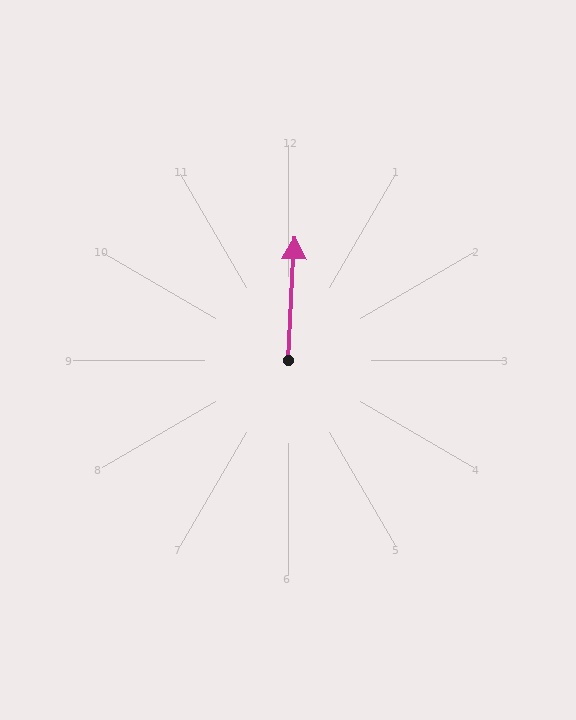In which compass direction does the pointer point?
North.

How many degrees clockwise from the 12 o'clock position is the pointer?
Approximately 3 degrees.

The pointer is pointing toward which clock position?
Roughly 12 o'clock.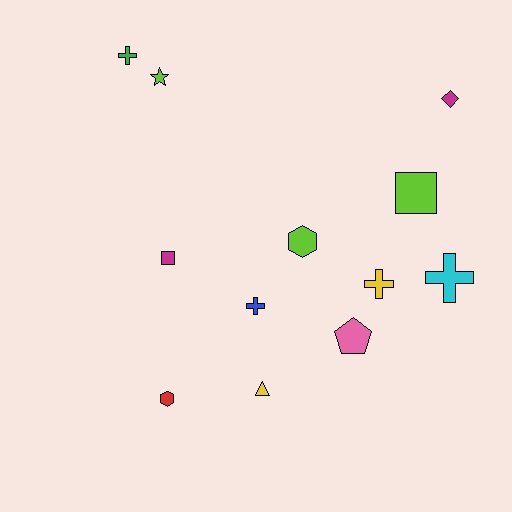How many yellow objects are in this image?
There are 2 yellow objects.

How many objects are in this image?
There are 12 objects.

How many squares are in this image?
There are 2 squares.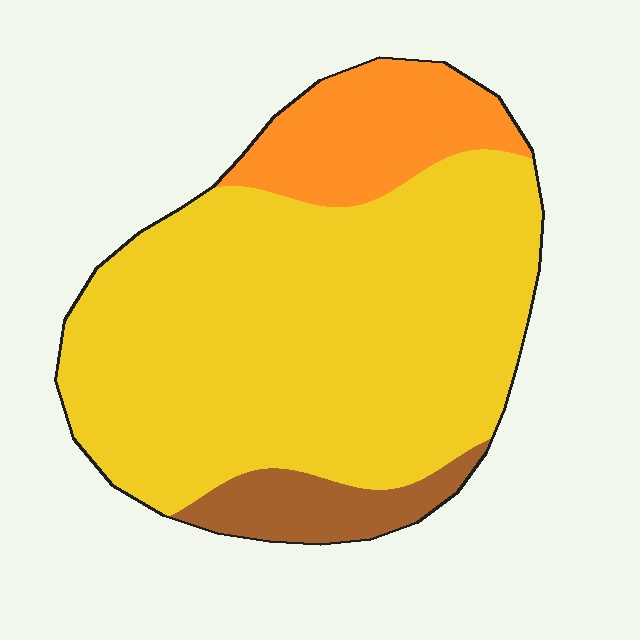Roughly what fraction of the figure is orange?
Orange takes up about one sixth (1/6) of the figure.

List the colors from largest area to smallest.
From largest to smallest: yellow, orange, brown.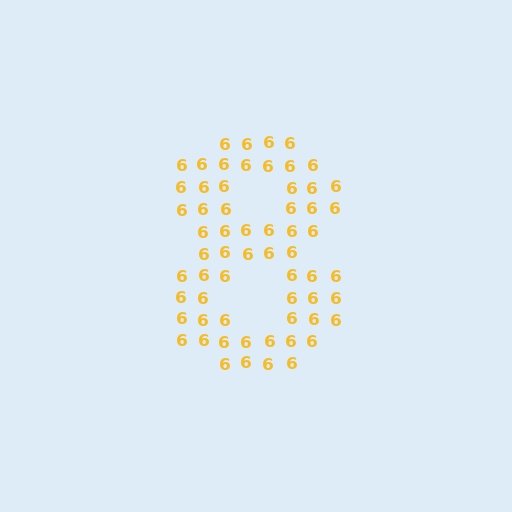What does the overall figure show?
The overall figure shows the digit 8.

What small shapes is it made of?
It is made of small digit 6's.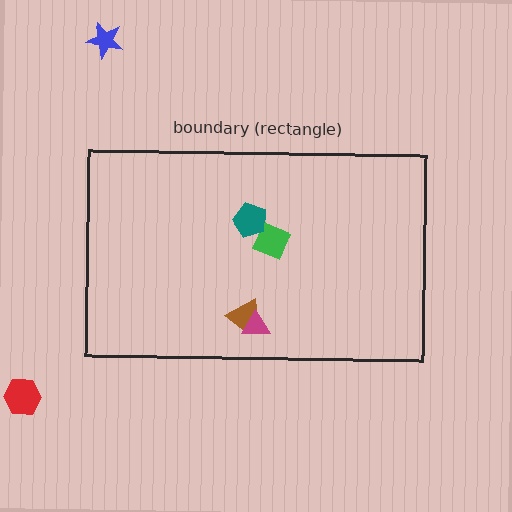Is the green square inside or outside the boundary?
Inside.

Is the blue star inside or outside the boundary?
Outside.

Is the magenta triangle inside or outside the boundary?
Inside.